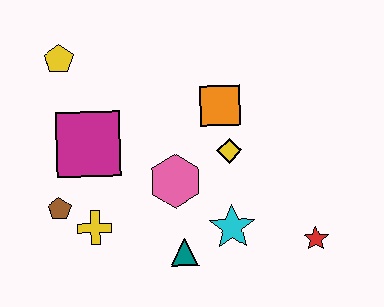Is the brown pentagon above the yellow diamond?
No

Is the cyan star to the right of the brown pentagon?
Yes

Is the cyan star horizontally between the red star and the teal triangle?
Yes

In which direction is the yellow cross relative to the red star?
The yellow cross is to the left of the red star.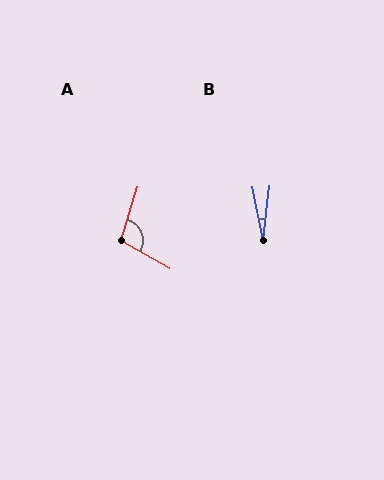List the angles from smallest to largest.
B (18°), A (103°).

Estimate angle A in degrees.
Approximately 103 degrees.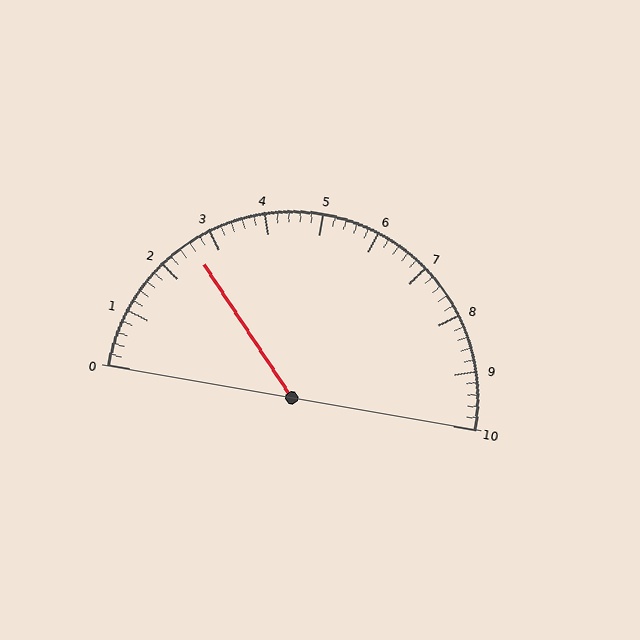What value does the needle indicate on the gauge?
The needle indicates approximately 2.6.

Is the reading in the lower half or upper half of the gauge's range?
The reading is in the lower half of the range (0 to 10).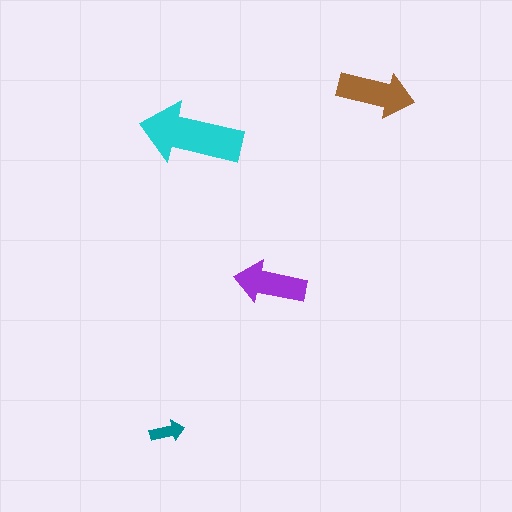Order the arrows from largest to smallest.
the cyan one, the brown one, the purple one, the teal one.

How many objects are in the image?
There are 4 objects in the image.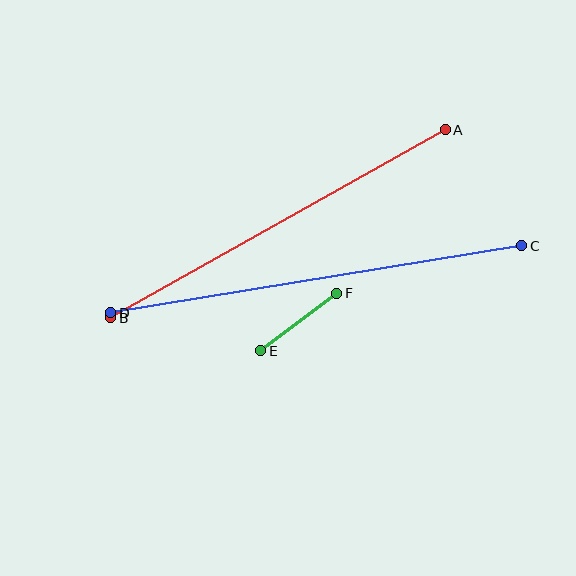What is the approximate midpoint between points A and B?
The midpoint is at approximately (278, 224) pixels.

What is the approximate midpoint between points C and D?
The midpoint is at approximately (316, 279) pixels.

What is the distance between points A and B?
The distance is approximately 384 pixels.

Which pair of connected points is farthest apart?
Points C and D are farthest apart.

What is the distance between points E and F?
The distance is approximately 95 pixels.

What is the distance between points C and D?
The distance is approximately 417 pixels.